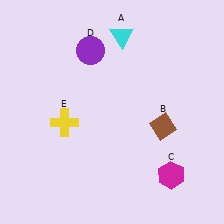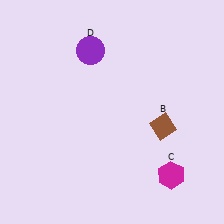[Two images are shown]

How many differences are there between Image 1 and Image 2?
There are 2 differences between the two images.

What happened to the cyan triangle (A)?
The cyan triangle (A) was removed in Image 2. It was in the top-right area of Image 1.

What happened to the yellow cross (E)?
The yellow cross (E) was removed in Image 2. It was in the bottom-left area of Image 1.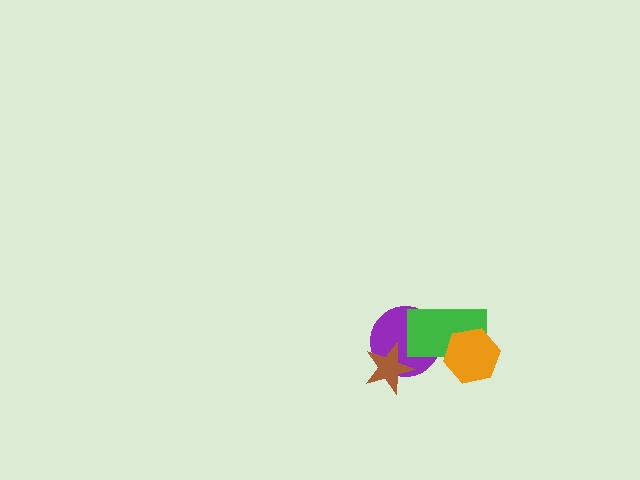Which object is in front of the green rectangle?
The orange hexagon is in front of the green rectangle.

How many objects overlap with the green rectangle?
2 objects overlap with the green rectangle.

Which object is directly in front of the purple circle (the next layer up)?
The brown star is directly in front of the purple circle.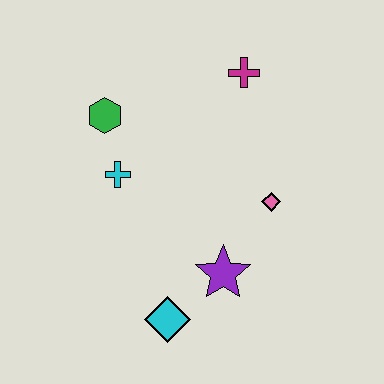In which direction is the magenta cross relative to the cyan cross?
The magenta cross is to the right of the cyan cross.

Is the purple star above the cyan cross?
No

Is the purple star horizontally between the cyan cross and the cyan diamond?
No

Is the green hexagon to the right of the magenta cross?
No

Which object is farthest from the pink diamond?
The green hexagon is farthest from the pink diamond.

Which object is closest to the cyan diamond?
The purple star is closest to the cyan diamond.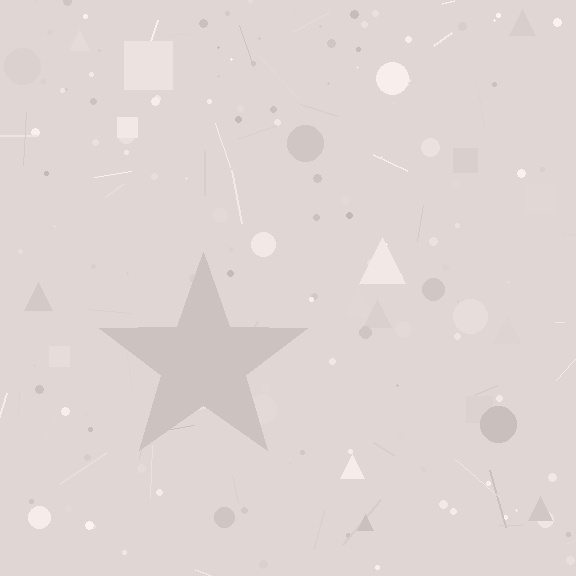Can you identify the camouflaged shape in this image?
The camouflaged shape is a star.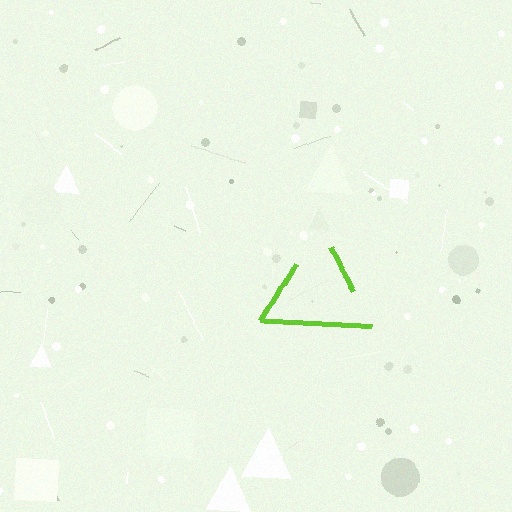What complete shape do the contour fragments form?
The contour fragments form a triangle.